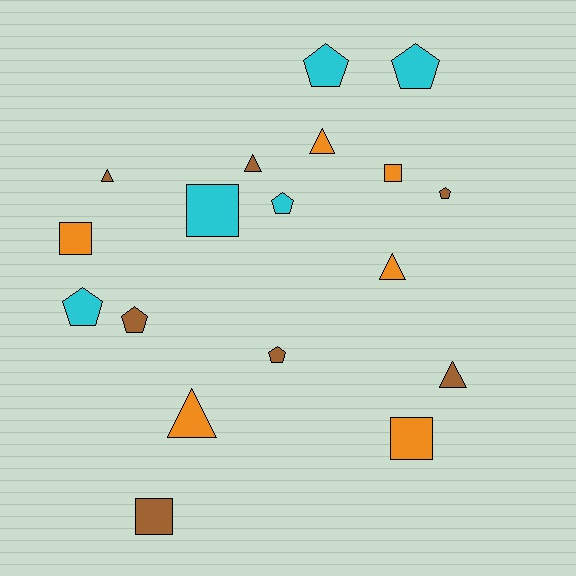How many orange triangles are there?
There are 3 orange triangles.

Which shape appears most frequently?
Pentagon, with 7 objects.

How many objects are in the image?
There are 18 objects.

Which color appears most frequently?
Brown, with 7 objects.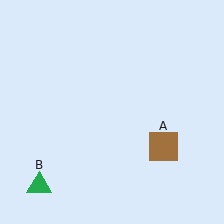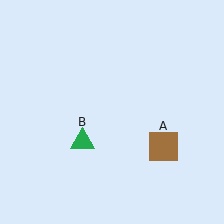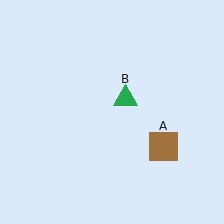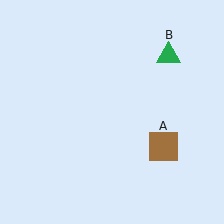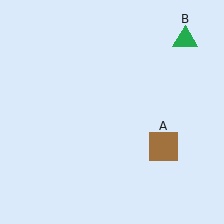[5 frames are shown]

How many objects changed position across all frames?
1 object changed position: green triangle (object B).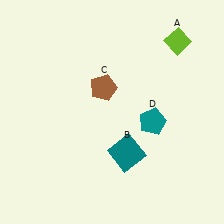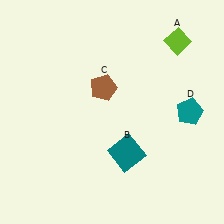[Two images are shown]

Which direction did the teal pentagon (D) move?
The teal pentagon (D) moved right.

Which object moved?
The teal pentagon (D) moved right.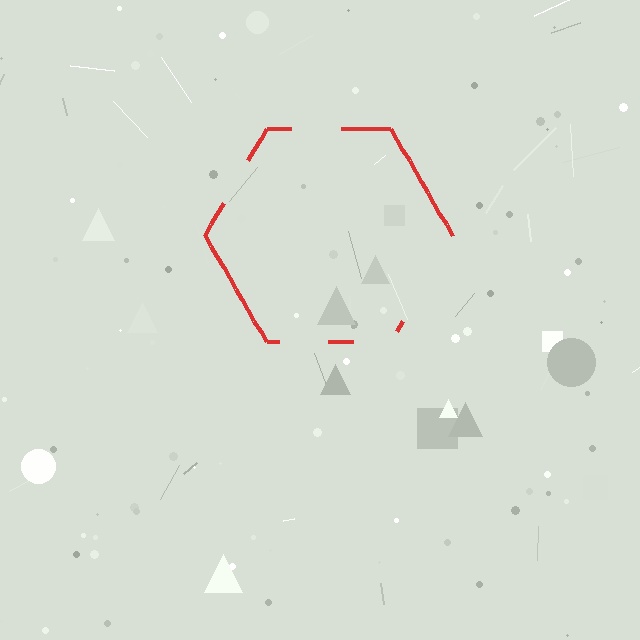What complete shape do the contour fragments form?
The contour fragments form a hexagon.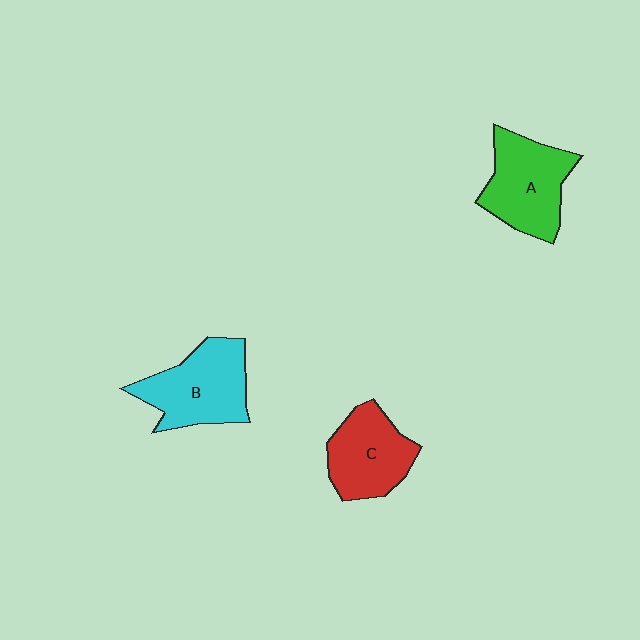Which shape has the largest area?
Shape B (cyan).